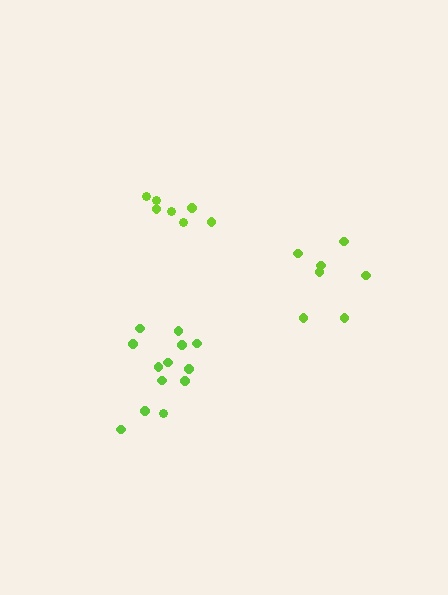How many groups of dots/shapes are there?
There are 3 groups.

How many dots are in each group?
Group 1: 13 dots, Group 2: 7 dots, Group 3: 7 dots (27 total).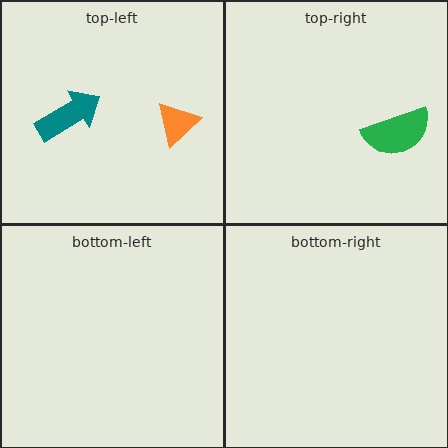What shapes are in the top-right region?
The green semicircle.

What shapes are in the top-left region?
The teal arrow, the orange triangle.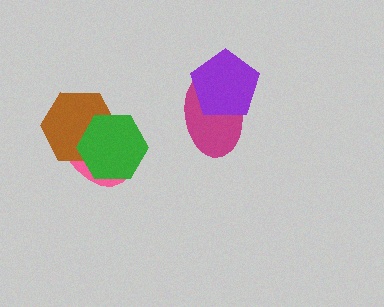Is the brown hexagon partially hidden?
Yes, it is partially covered by another shape.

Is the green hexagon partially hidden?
No, no other shape covers it.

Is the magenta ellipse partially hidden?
Yes, it is partially covered by another shape.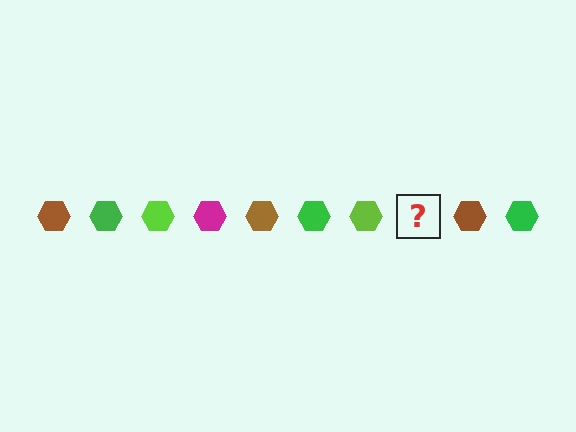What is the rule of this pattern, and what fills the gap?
The rule is that the pattern cycles through brown, green, lime, magenta hexagons. The gap should be filled with a magenta hexagon.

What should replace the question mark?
The question mark should be replaced with a magenta hexagon.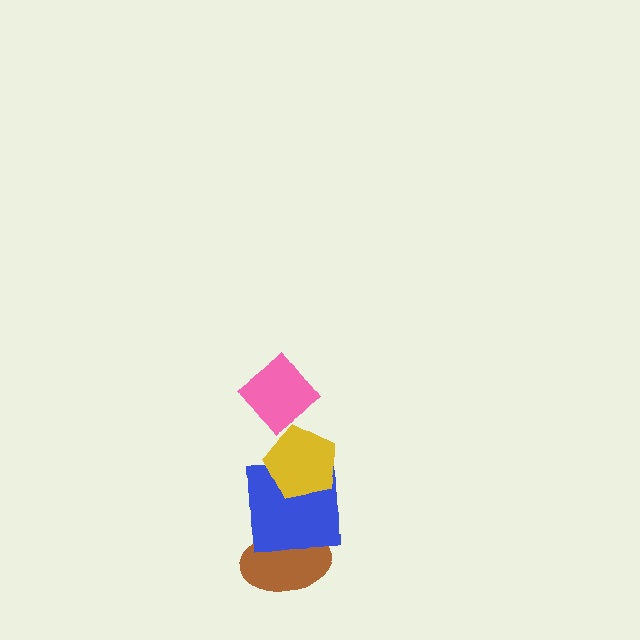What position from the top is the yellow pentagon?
The yellow pentagon is 2nd from the top.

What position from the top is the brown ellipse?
The brown ellipse is 4th from the top.